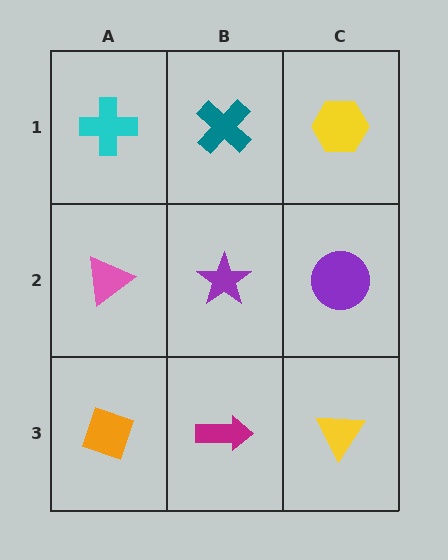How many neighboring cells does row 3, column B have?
3.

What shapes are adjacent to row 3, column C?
A purple circle (row 2, column C), a magenta arrow (row 3, column B).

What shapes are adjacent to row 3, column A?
A pink triangle (row 2, column A), a magenta arrow (row 3, column B).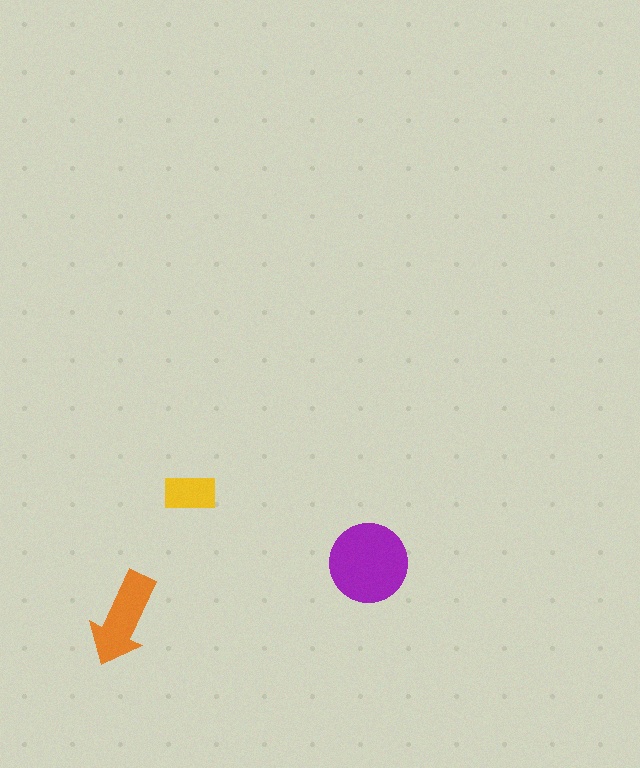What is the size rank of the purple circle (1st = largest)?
1st.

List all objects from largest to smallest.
The purple circle, the orange arrow, the yellow rectangle.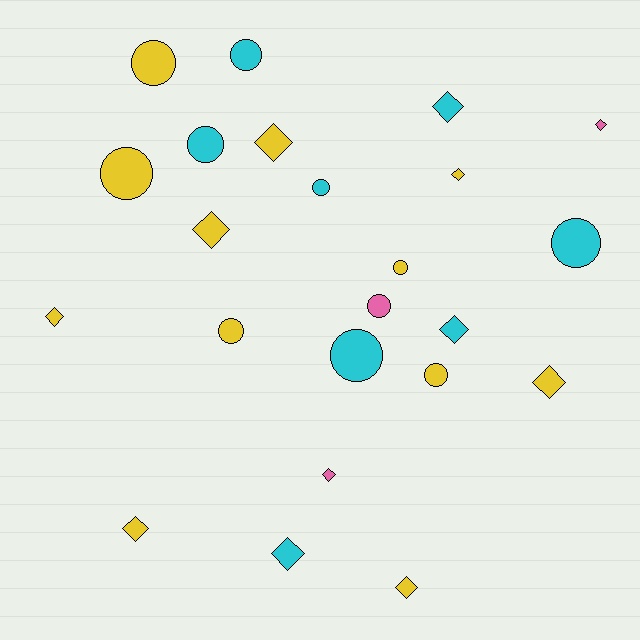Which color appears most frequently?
Yellow, with 12 objects.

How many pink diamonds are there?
There are 2 pink diamonds.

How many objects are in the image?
There are 23 objects.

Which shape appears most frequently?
Diamond, with 12 objects.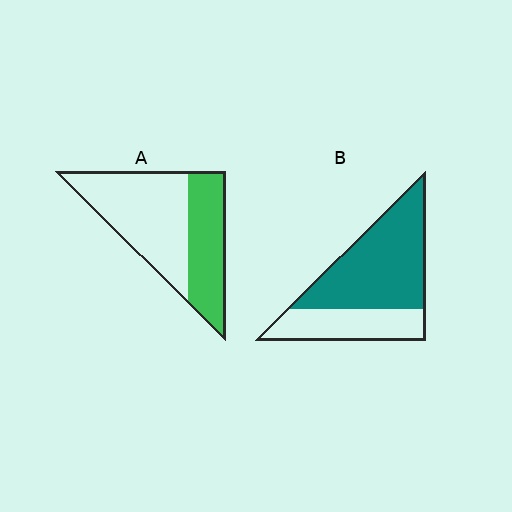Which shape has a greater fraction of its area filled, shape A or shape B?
Shape B.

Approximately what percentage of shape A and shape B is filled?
A is approximately 40% and B is approximately 65%.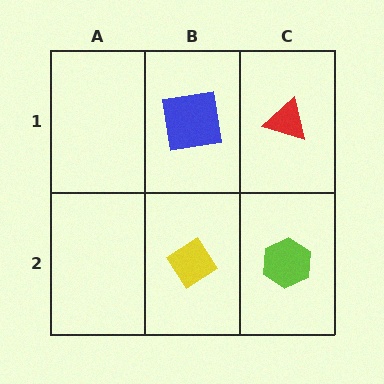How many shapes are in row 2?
2 shapes.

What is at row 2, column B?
A yellow diamond.